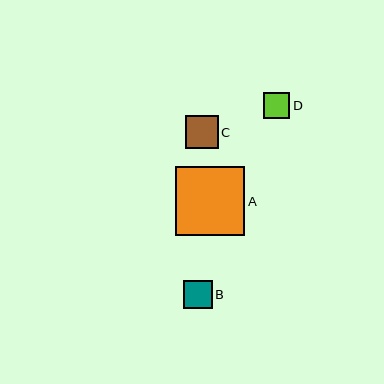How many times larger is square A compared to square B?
Square A is approximately 2.4 times the size of square B.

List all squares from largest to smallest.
From largest to smallest: A, C, B, D.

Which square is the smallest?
Square D is the smallest with a size of approximately 26 pixels.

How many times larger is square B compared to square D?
Square B is approximately 1.1 times the size of square D.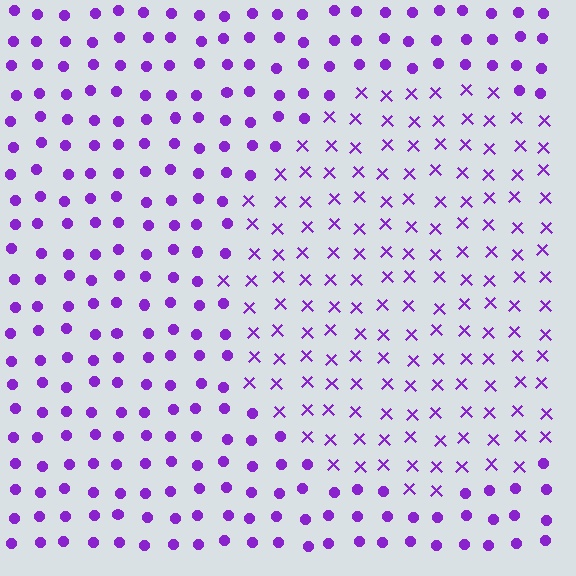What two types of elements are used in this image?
The image uses X marks inside the circle region and circles outside it.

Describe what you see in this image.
The image is filled with small purple elements arranged in a uniform grid. A circle-shaped region contains X marks, while the surrounding area contains circles. The boundary is defined purely by the change in element shape.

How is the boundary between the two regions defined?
The boundary is defined by a change in element shape: X marks inside vs. circles outside. All elements share the same color and spacing.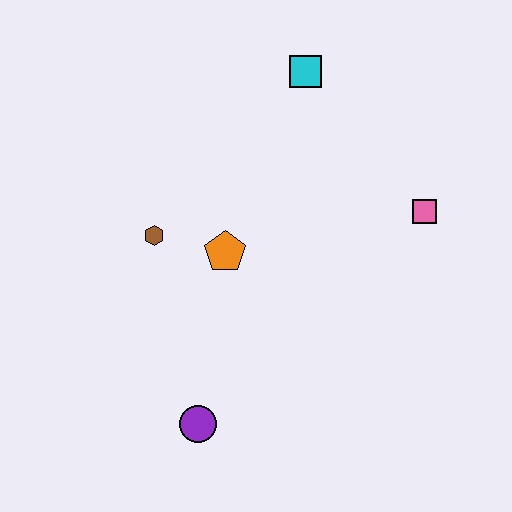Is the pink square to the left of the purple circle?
No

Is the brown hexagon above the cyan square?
No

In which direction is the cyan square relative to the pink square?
The cyan square is above the pink square.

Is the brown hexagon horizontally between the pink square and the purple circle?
No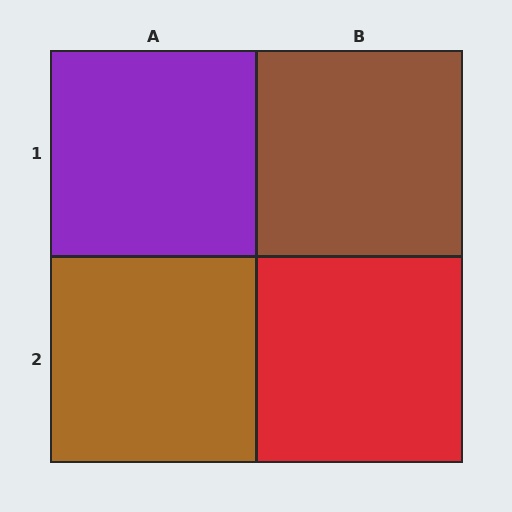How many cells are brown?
2 cells are brown.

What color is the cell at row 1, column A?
Purple.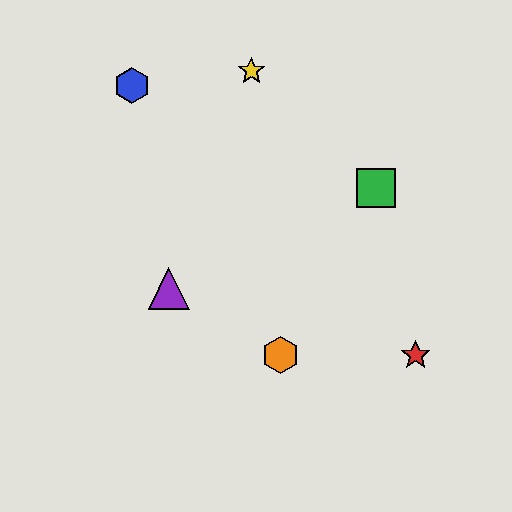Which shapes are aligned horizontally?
The red star, the orange hexagon are aligned horizontally.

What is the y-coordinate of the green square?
The green square is at y≈188.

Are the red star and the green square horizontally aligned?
No, the red star is at y≈355 and the green square is at y≈188.